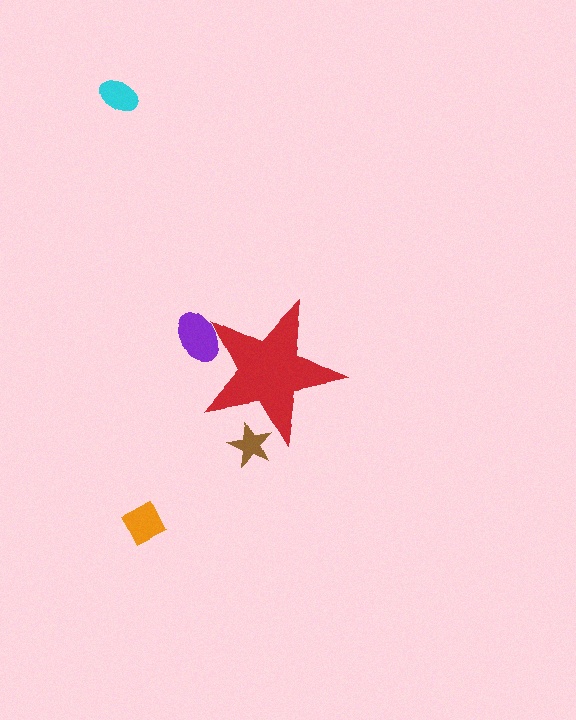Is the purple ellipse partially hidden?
Yes, the purple ellipse is partially hidden behind the red star.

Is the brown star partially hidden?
Yes, the brown star is partially hidden behind the red star.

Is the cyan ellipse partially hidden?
No, the cyan ellipse is fully visible.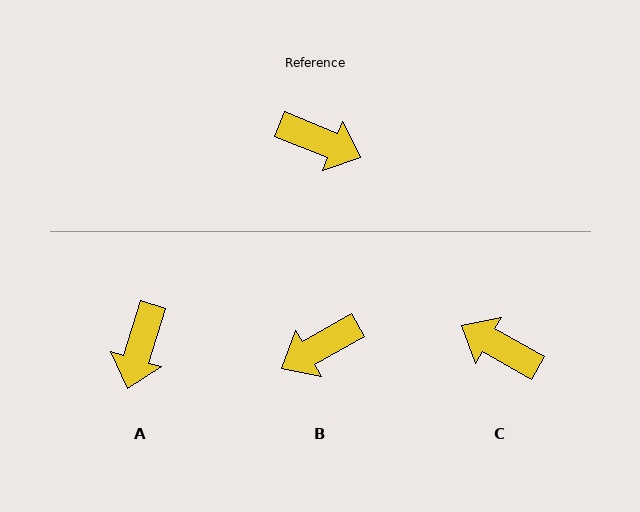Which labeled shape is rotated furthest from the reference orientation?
C, about 173 degrees away.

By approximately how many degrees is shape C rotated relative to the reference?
Approximately 173 degrees counter-clockwise.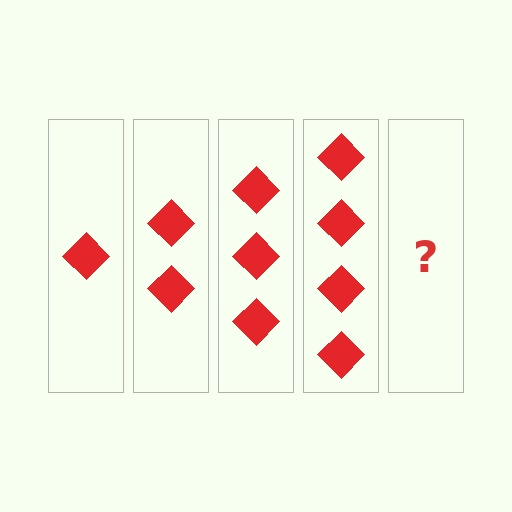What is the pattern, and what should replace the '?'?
The pattern is that each step adds one more diamond. The '?' should be 5 diamonds.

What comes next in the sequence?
The next element should be 5 diamonds.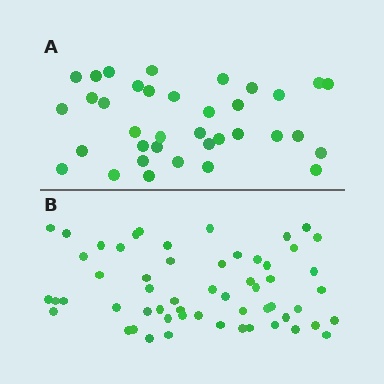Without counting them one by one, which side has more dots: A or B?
Region B (the bottom region) has more dots.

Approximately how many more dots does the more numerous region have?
Region B has approximately 20 more dots than region A.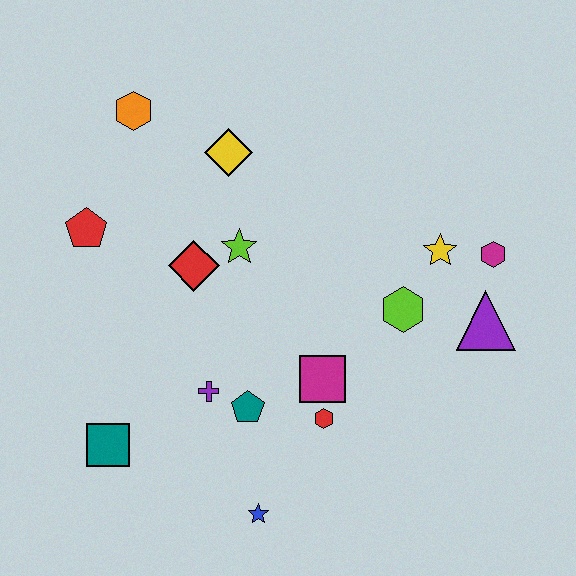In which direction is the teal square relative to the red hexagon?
The teal square is to the left of the red hexagon.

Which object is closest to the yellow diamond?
The lime star is closest to the yellow diamond.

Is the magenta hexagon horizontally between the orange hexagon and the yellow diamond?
No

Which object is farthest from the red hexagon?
The orange hexagon is farthest from the red hexagon.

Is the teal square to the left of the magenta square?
Yes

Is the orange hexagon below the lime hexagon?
No